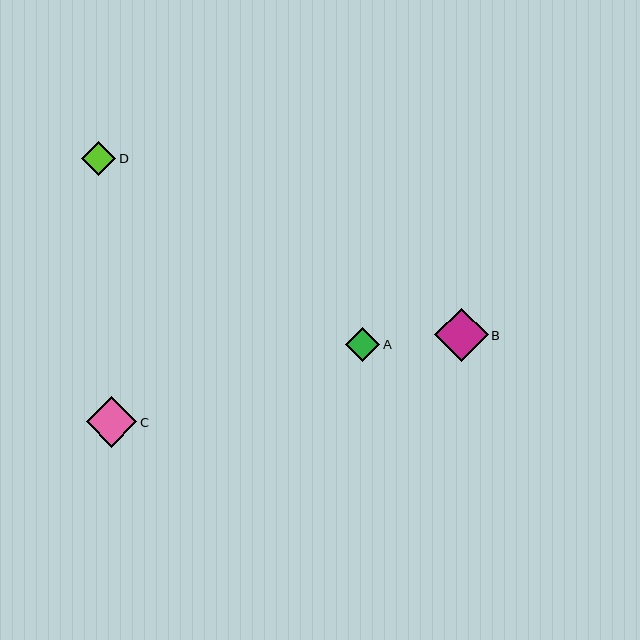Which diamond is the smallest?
Diamond A is the smallest with a size of approximately 34 pixels.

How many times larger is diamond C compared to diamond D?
Diamond C is approximately 1.5 times the size of diamond D.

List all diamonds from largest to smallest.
From largest to smallest: B, C, D, A.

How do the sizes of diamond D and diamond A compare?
Diamond D and diamond A are approximately the same size.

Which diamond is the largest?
Diamond B is the largest with a size of approximately 54 pixels.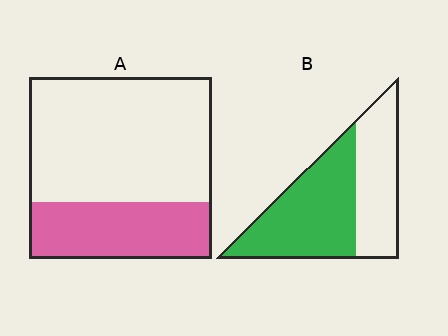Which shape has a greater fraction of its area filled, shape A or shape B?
Shape B.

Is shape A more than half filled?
No.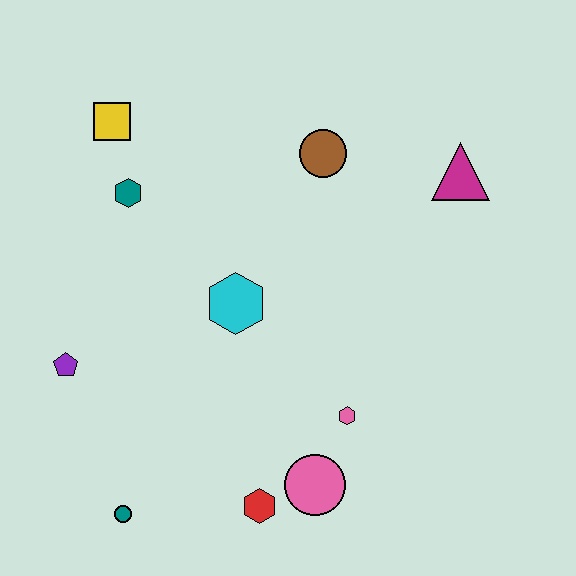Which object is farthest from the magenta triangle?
The teal circle is farthest from the magenta triangle.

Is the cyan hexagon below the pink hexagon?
No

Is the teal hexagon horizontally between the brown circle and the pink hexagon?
No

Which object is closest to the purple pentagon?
The teal circle is closest to the purple pentagon.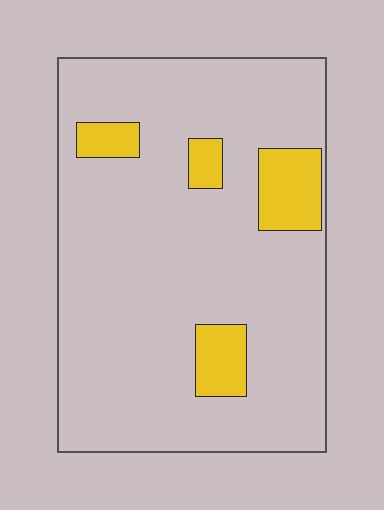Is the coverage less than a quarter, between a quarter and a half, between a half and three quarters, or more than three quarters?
Less than a quarter.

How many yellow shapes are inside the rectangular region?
4.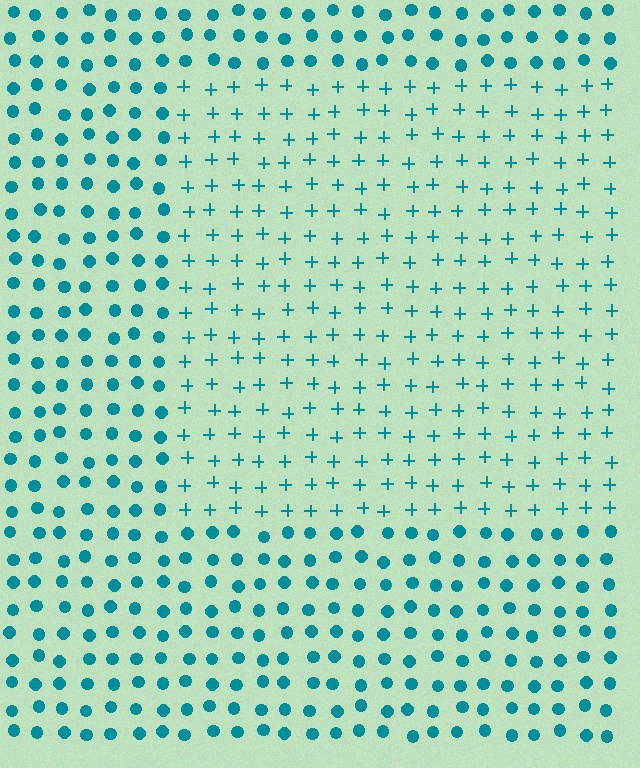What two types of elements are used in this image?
The image uses plus signs inside the rectangle region and circles outside it.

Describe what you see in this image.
The image is filled with small teal elements arranged in a uniform grid. A rectangle-shaped region contains plus signs, while the surrounding area contains circles. The boundary is defined purely by the change in element shape.